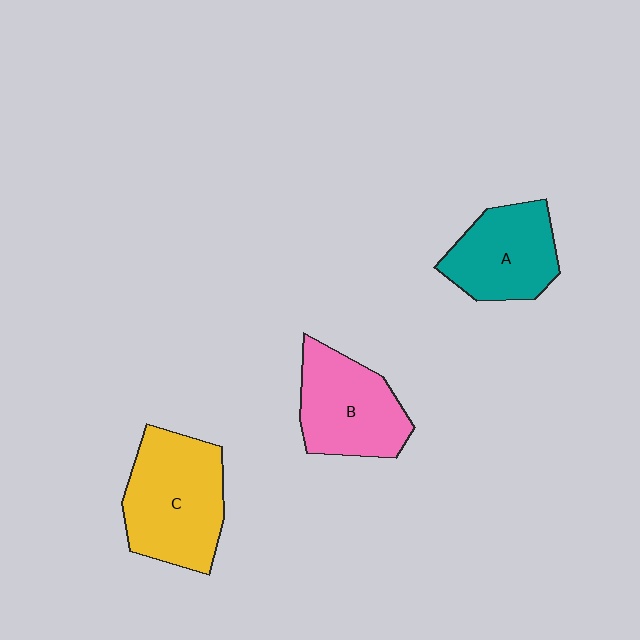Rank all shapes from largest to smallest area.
From largest to smallest: C (yellow), B (pink), A (teal).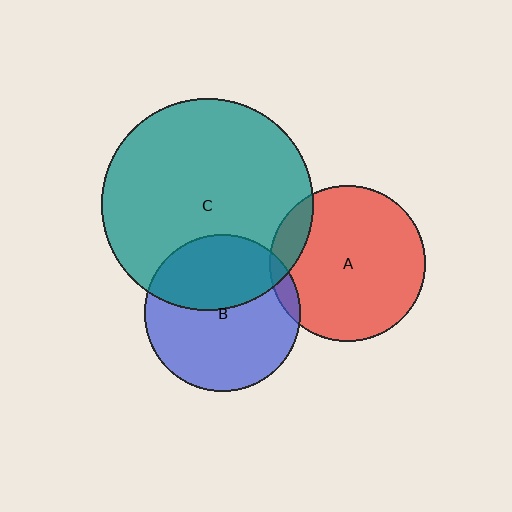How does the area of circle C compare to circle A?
Approximately 1.8 times.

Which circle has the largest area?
Circle C (teal).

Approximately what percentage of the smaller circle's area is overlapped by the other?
Approximately 5%.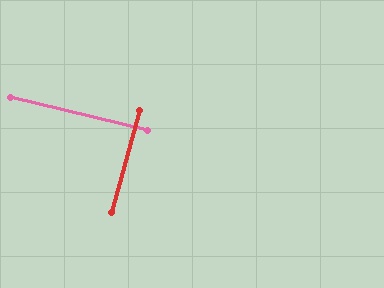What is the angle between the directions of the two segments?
Approximately 88 degrees.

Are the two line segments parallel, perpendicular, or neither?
Perpendicular — they meet at approximately 88°.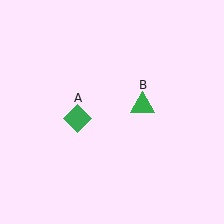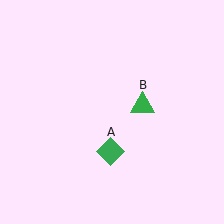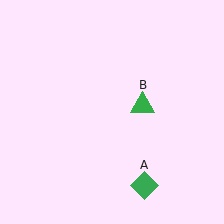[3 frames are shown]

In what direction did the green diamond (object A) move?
The green diamond (object A) moved down and to the right.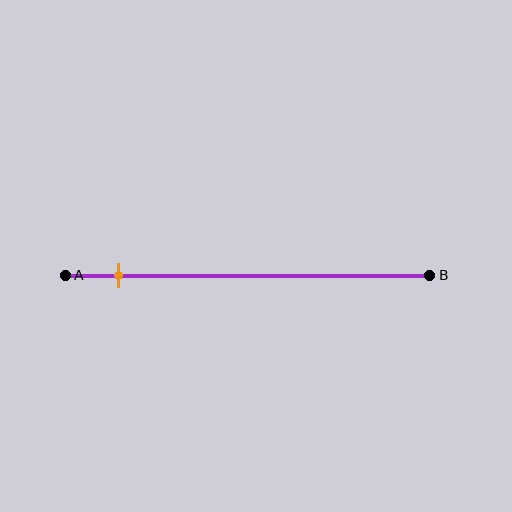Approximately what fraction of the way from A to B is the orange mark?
The orange mark is approximately 15% of the way from A to B.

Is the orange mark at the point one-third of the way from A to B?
No, the mark is at about 15% from A, not at the 33% one-third point.